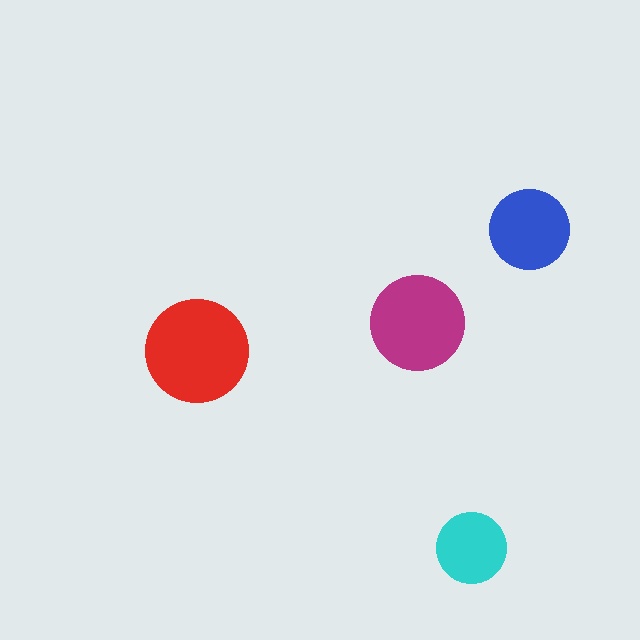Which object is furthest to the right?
The blue circle is rightmost.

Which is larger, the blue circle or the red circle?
The red one.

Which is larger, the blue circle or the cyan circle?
The blue one.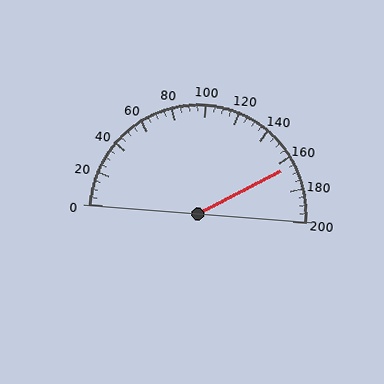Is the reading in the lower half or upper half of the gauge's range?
The reading is in the upper half of the range (0 to 200).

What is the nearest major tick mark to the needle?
The nearest major tick mark is 160.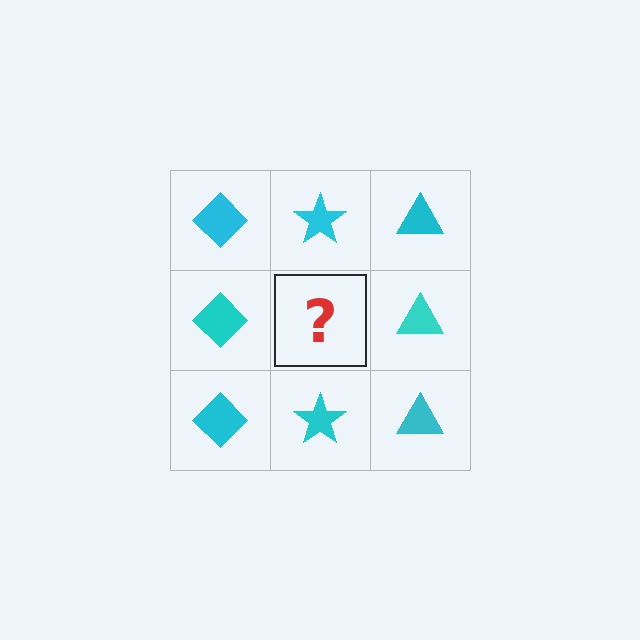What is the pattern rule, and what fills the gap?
The rule is that each column has a consistent shape. The gap should be filled with a cyan star.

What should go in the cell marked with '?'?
The missing cell should contain a cyan star.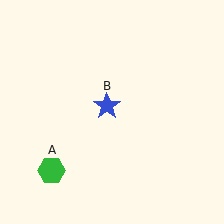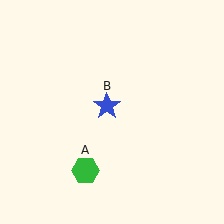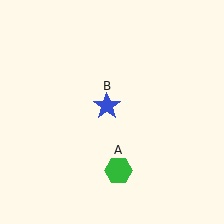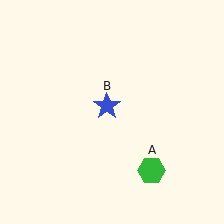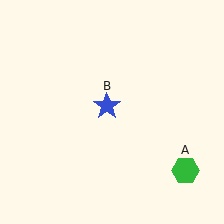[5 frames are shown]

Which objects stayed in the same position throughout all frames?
Blue star (object B) remained stationary.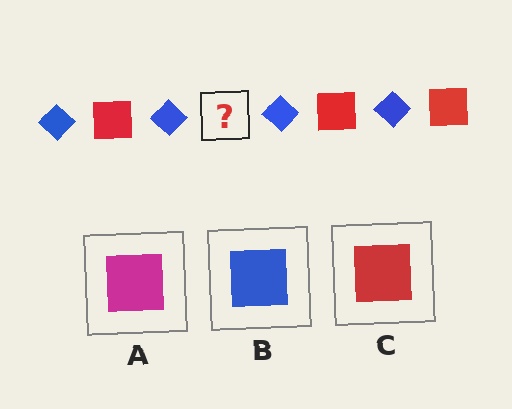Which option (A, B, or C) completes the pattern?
C.